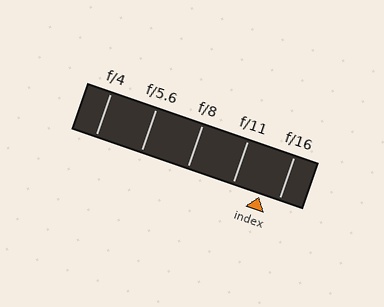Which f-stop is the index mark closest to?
The index mark is closest to f/16.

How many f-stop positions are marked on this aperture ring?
There are 5 f-stop positions marked.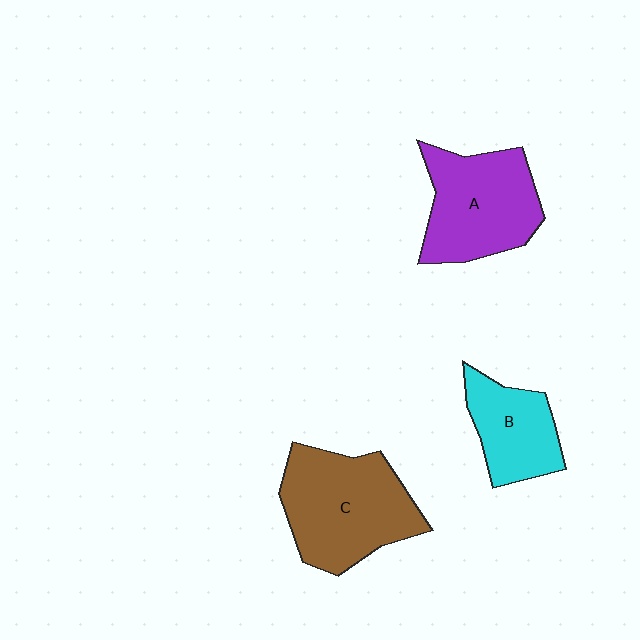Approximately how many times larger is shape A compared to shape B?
Approximately 1.5 times.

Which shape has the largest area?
Shape C (brown).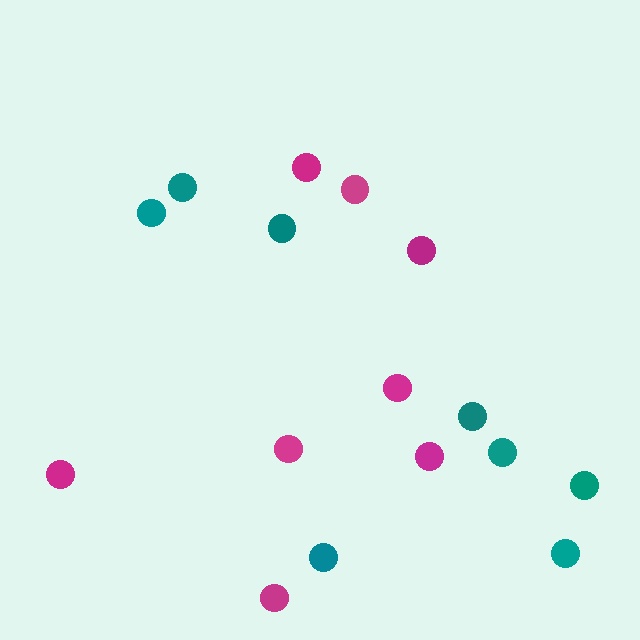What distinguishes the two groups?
There are 2 groups: one group of teal circles (8) and one group of magenta circles (8).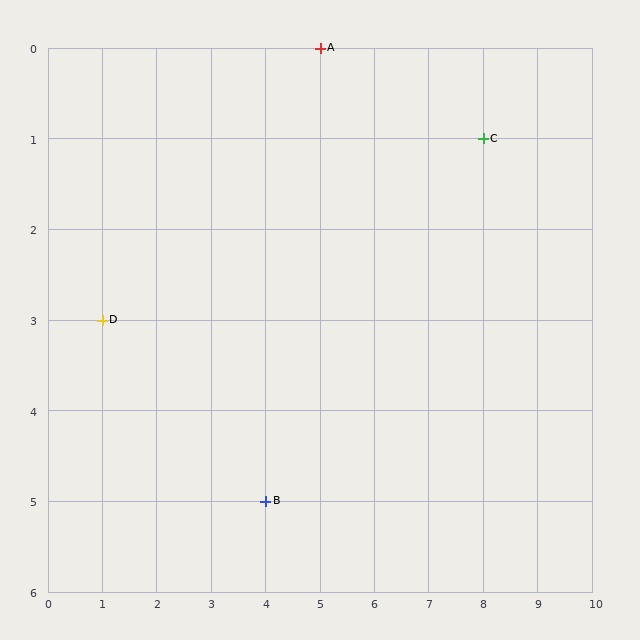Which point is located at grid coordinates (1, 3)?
Point D is at (1, 3).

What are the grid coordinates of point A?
Point A is at grid coordinates (5, 0).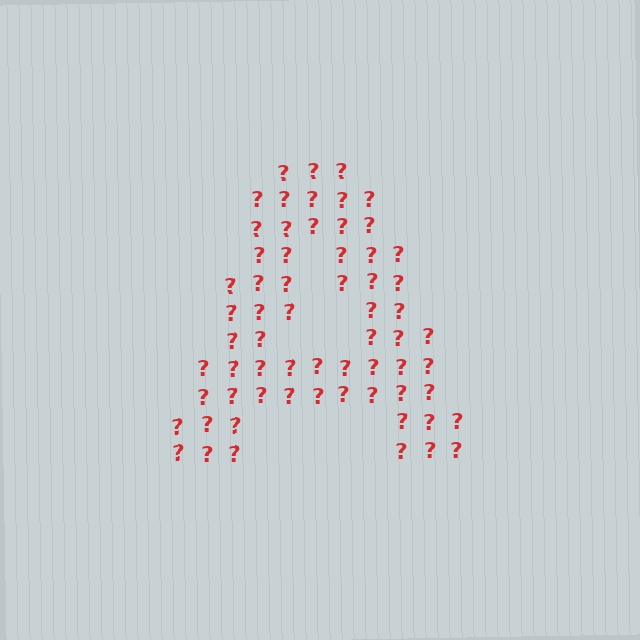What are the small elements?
The small elements are question marks.